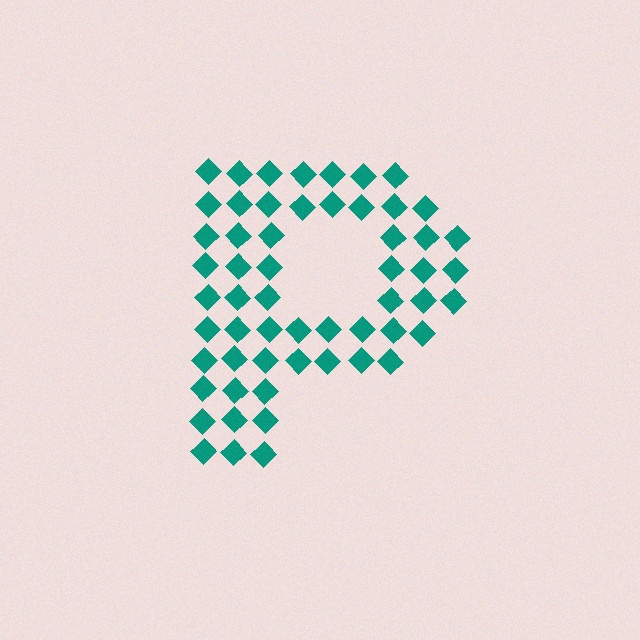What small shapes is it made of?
It is made of small diamonds.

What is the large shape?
The large shape is the letter P.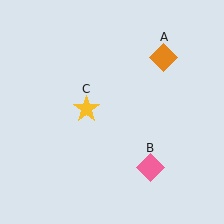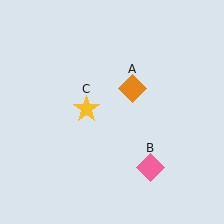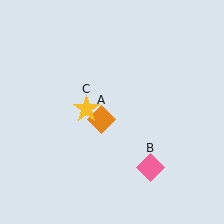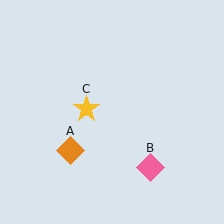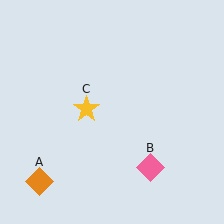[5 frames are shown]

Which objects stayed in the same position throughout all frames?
Pink diamond (object B) and yellow star (object C) remained stationary.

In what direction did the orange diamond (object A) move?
The orange diamond (object A) moved down and to the left.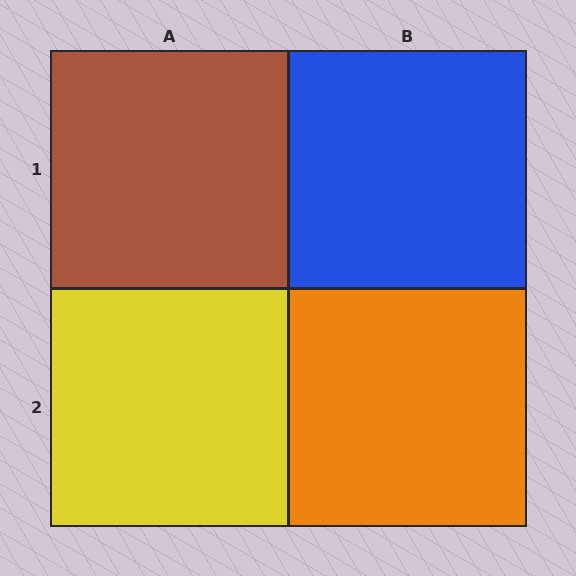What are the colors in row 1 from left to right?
Brown, blue.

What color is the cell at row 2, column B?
Orange.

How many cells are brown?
1 cell is brown.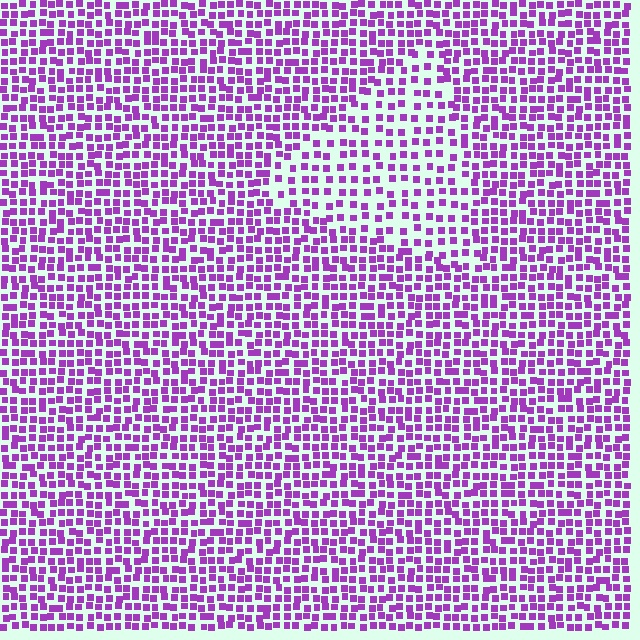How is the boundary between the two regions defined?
The boundary is defined by a change in element density (approximately 1.7x ratio). All elements are the same color, size, and shape.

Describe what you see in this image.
The image contains small purple elements arranged at two different densities. A triangle-shaped region is visible where the elements are less densely packed than the surrounding area.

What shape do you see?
I see a triangle.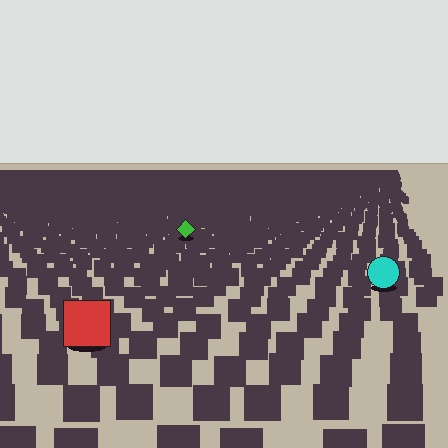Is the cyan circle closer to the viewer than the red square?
No. The red square is closer — you can tell from the texture gradient: the ground texture is coarser near it.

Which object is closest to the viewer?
The red square is closest. The texture marks near it are larger and more spread out.